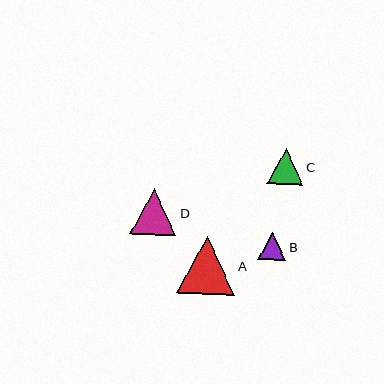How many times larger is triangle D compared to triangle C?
Triangle D is approximately 1.3 times the size of triangle C.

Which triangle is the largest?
Triangle A is the largest with a size of approximately 58 pixels.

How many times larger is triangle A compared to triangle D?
Triangle A is approximately 1.3 times the size of triangle D.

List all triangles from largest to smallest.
From largest to smallest: A, D, C, B.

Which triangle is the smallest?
Triangle B is the smallest with a size of approximately 28 pixels.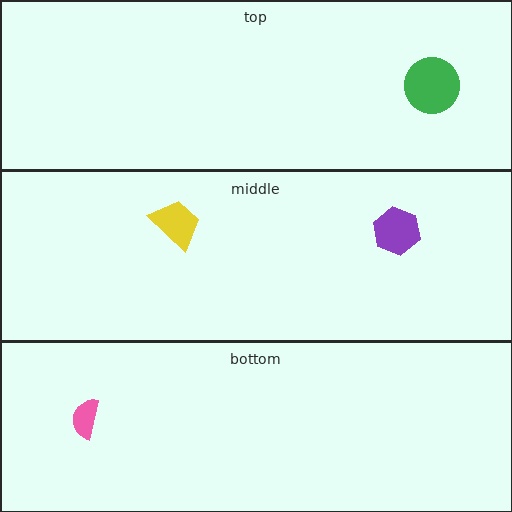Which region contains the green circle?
The top region.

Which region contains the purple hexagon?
The middle region.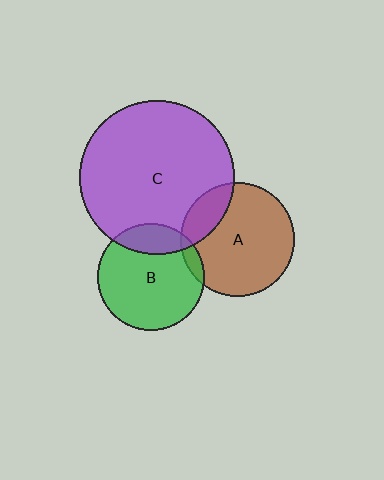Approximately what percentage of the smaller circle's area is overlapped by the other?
Approximately 20%.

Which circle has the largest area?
Circle C (purple).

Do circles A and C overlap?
Yes.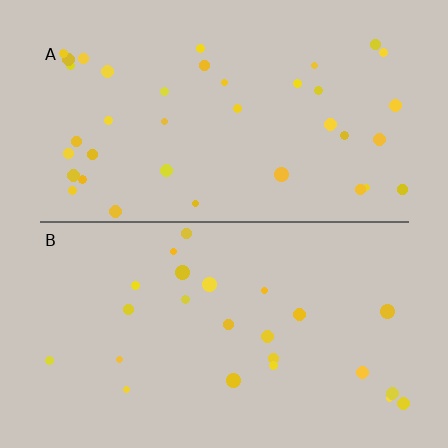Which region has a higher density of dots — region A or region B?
A (the top).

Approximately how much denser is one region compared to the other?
Approximately 1.6× — region A over region B.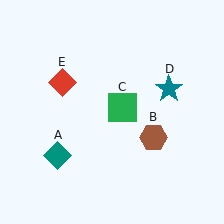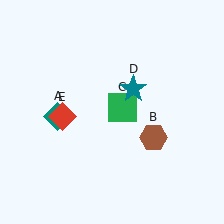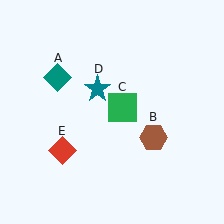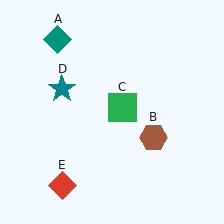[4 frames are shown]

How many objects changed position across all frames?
3 objects changed position: teal diamond (object A), teal star (object D), red diamond (object E).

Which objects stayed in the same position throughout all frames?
Brown hexagon (object B) and green square (object C) remained stationary.